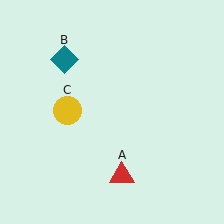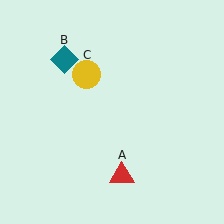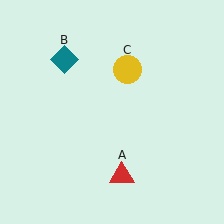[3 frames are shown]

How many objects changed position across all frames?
1 object changed position: yellow circle (object C).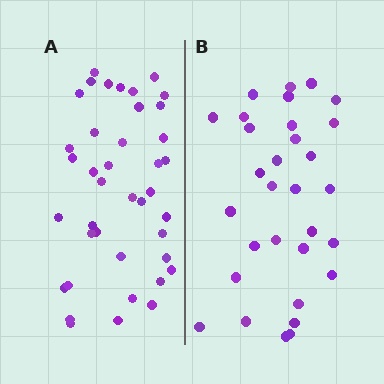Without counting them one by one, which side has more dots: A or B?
Region A (the left region) has more dots.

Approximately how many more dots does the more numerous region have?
Region A has roughly 8 or so more dots than region B.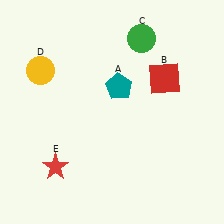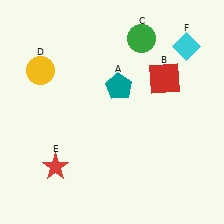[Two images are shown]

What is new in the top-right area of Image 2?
A cyan diamond (F) was added in the top-right area of Image 2.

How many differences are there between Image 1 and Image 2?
There is 1 difference between the two images.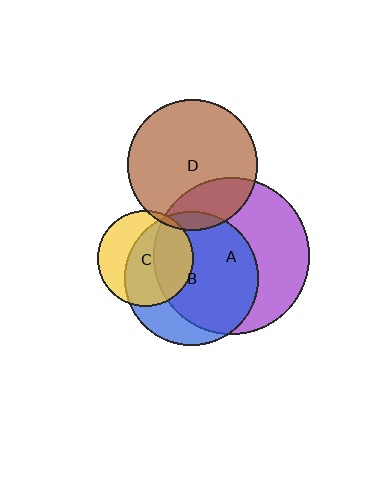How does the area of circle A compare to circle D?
Approximately 1.4 times.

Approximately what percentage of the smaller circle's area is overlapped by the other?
Approximately 5%.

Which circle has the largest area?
Circle A (purple).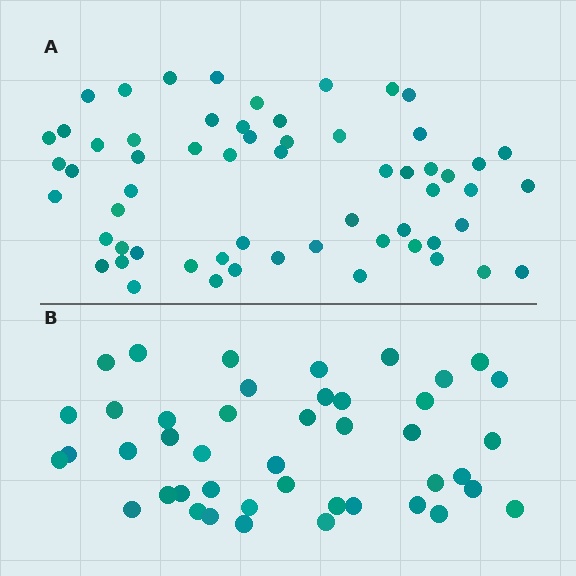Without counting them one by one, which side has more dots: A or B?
Region A (the top region) has more dots.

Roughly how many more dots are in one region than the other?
Region A has approximately 15 more dots than region B.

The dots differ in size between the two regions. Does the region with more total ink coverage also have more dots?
No. Region B has more total ink coverage because its dots are larger, but region A actually contains more individual dots. Total area can be misleading — the number of items is what matters here.